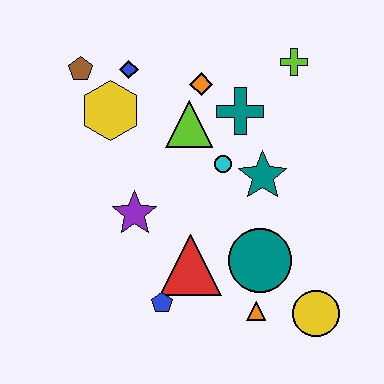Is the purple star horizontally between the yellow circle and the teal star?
No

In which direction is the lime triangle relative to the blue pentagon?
The lime triangle is above the blue pentagon.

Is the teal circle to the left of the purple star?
No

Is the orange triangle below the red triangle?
Yes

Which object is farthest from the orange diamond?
The yellow circle is farthest from the orange diamond.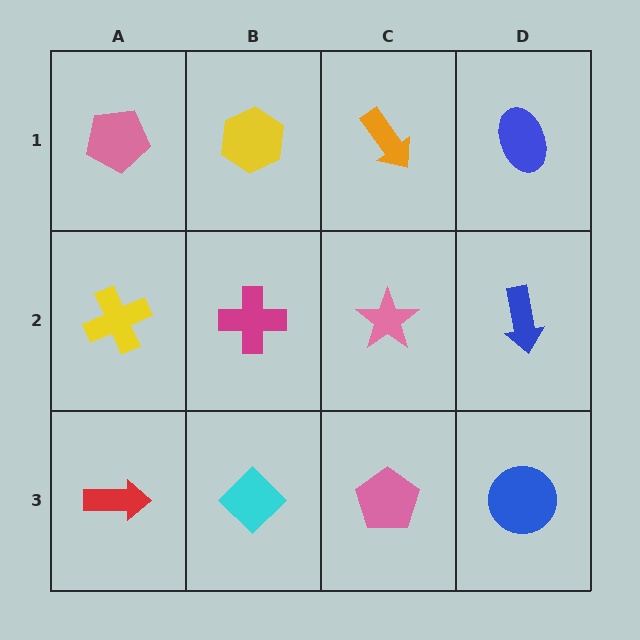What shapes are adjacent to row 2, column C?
An orange arrow (row 1, column C), a pink pentagon (row 3, column C), a magenta cross (row 2, column B), a blue arrow (row 2, column D).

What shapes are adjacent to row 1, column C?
A pink star (row 2, column C), a yellow hexagon (row 1, column B), a blue ellipse (row 1, column D).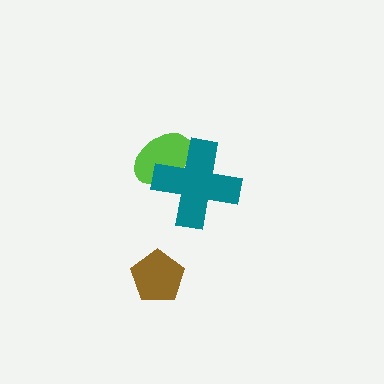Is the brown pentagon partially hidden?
No, no other shape covers it.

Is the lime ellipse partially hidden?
Yes, it is partially covered by another shape.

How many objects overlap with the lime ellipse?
1 object overlaps with the lime ellipse.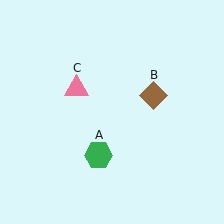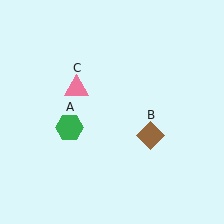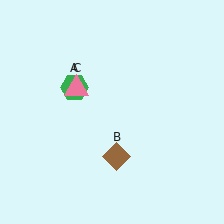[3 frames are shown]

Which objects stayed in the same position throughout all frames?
Pink triangle (object C) remained stationary.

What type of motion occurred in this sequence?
The green hexagon (object A), brown diamond (object B) rotated clockwise around the center of the scene.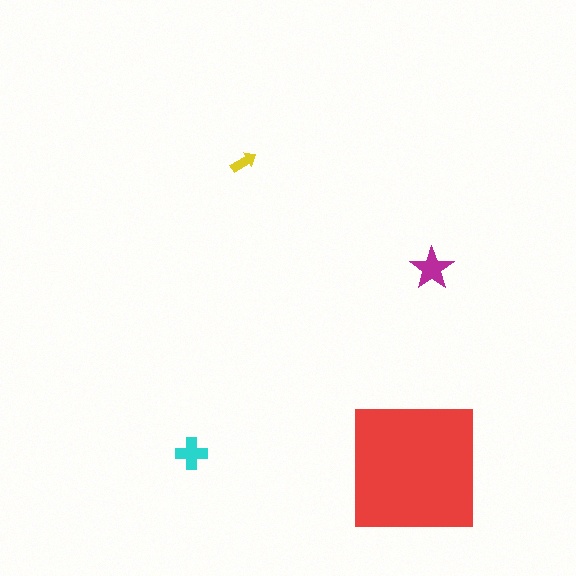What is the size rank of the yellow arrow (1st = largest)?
4th.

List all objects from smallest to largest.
The yellow arrow, the cyan cross, the magenta star, the red square.